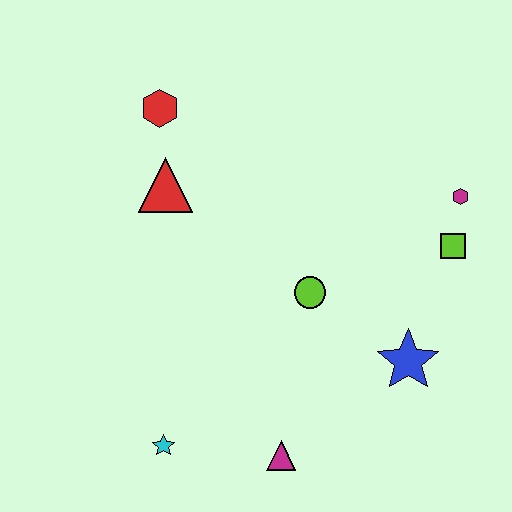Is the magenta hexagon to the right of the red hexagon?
Yes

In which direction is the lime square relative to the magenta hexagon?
The lime square is below the magenta hexagon.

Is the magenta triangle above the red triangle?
No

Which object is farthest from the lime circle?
The red hexagon is farthest from the lime circle.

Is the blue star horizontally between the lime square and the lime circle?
Yes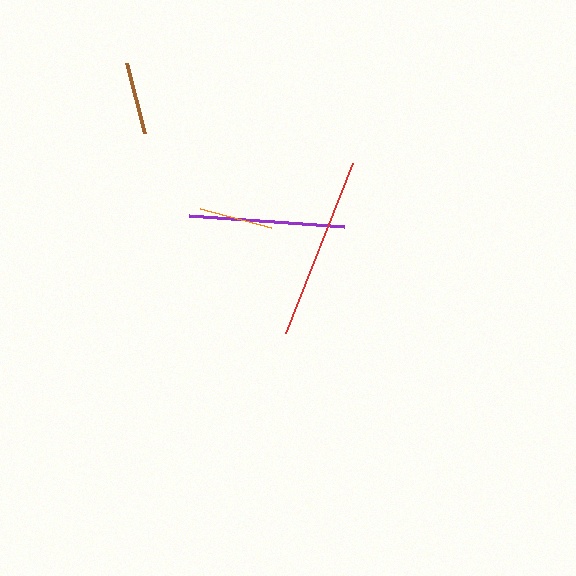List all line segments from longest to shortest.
From longest to shortest: red, purple, orange, brown.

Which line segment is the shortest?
The brown line is the shortest at approximately 73 pixels.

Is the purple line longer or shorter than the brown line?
The purple line is longer than the brown line.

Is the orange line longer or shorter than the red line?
The red line is longer than the orange line.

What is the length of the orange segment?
The orange segment is approximately 74 pixels long.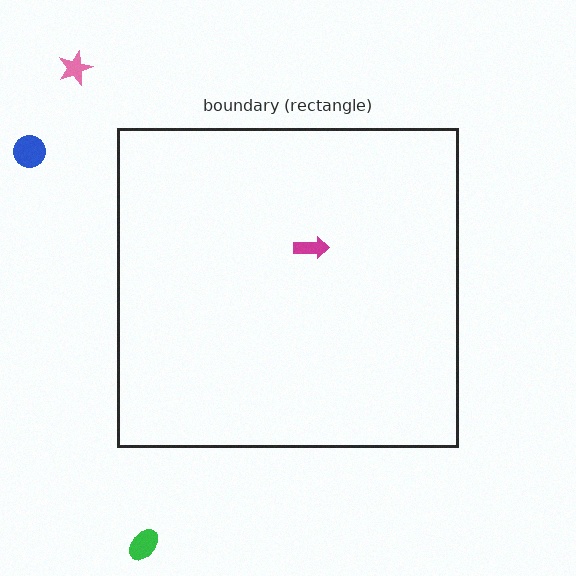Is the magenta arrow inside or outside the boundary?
Inside.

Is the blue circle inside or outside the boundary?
Outside.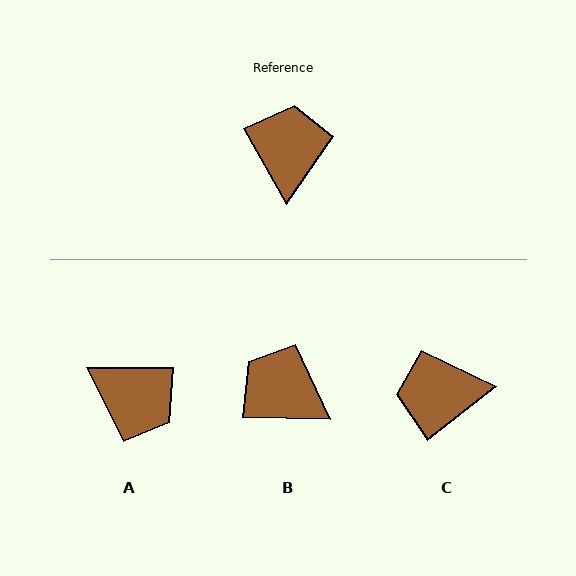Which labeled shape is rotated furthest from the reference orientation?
A, about 119 degrees away.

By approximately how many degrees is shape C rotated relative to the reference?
Approximately 99 degrees counter-clockwise.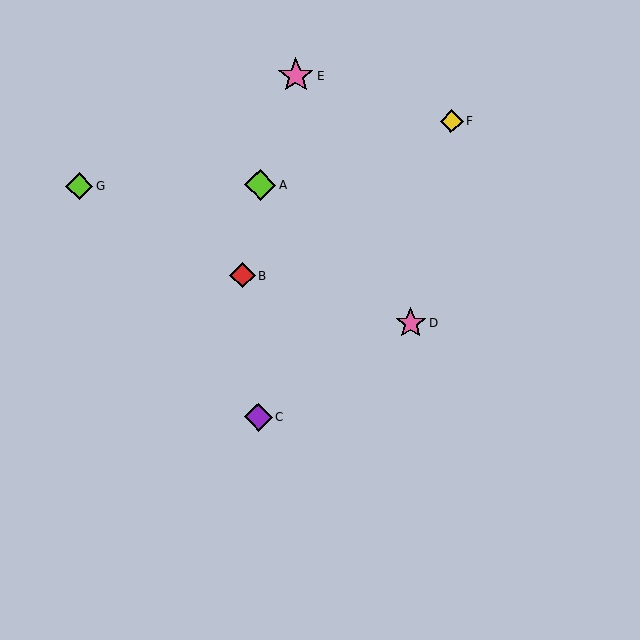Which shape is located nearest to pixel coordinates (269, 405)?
The purple diamond (labeled C) at (258, 417) is nearest to that location.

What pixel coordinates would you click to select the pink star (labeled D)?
Click at (411, 323) to select the pink star D.